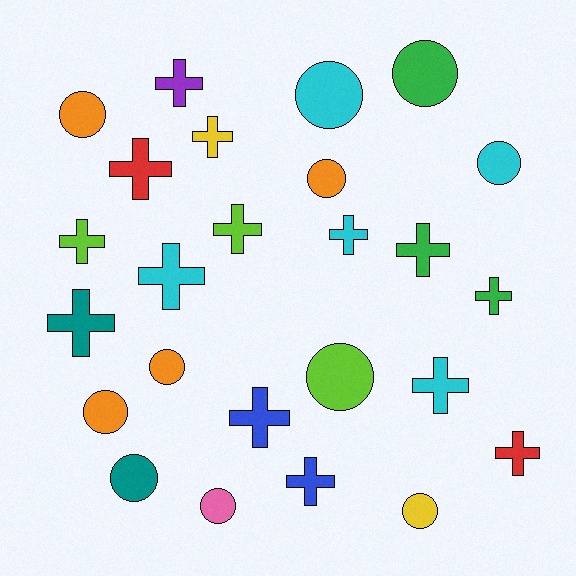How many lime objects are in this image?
There are 3 lime objects.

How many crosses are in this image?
There are 14 crosses.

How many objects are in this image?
There are 25 objects.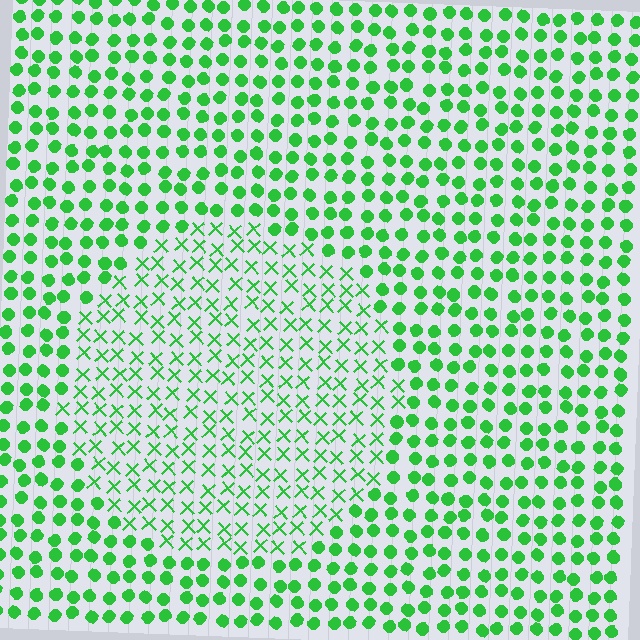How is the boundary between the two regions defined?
The boundary is defined by a change in element shape: X marks inside vs. circles outside. All elements share the same color and spacing.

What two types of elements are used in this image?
The image uses X marks inside the circle region and circles outside it.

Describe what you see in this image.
The image is filled with small green elements arranged in a uniform grid. A circle-shaped region contains X marks, while the surrounding area contains circles. The boundary is defined purely by the change in element shape.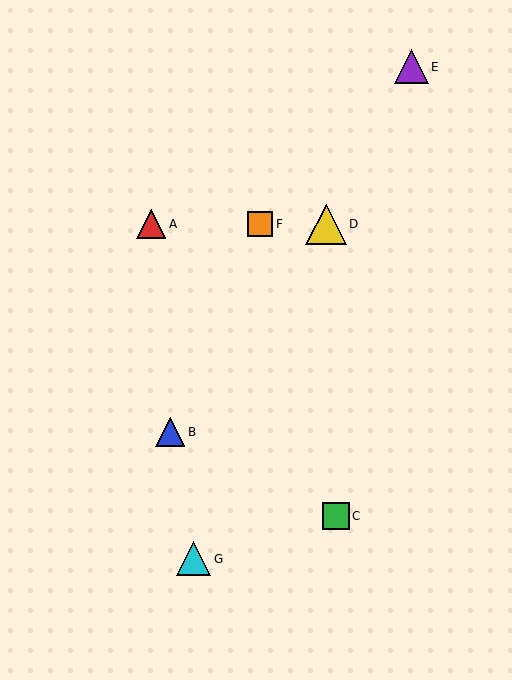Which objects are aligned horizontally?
Objects A, D, F are aligned horizontally.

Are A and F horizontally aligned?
Yes, both are at y≈224.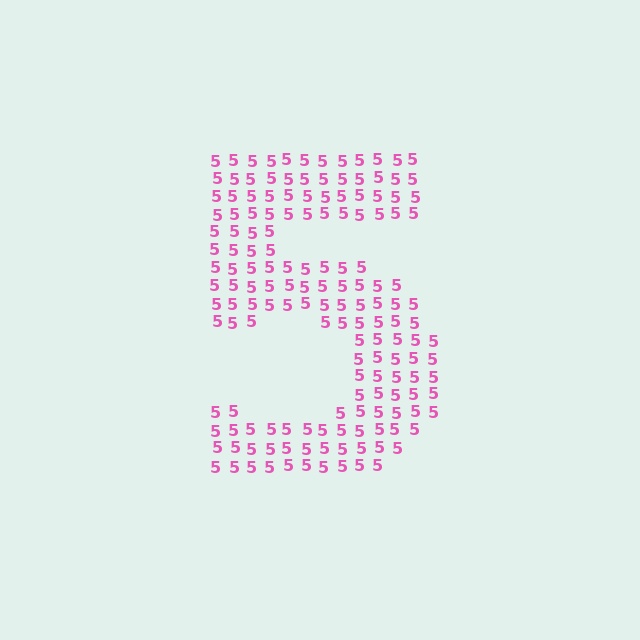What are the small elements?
The small elements are digit 5's.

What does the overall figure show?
The overall figure shows the digit 5.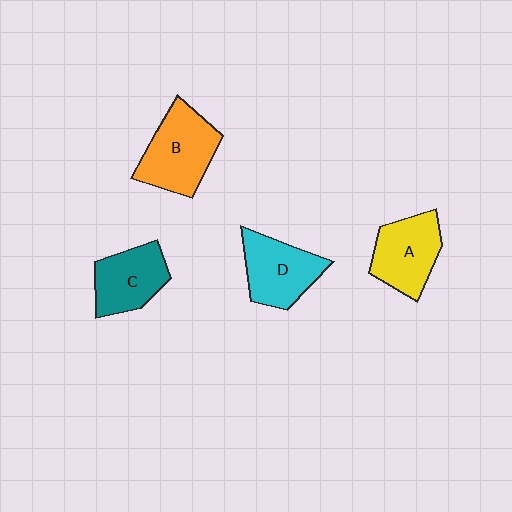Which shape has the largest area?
Shape B (orange).